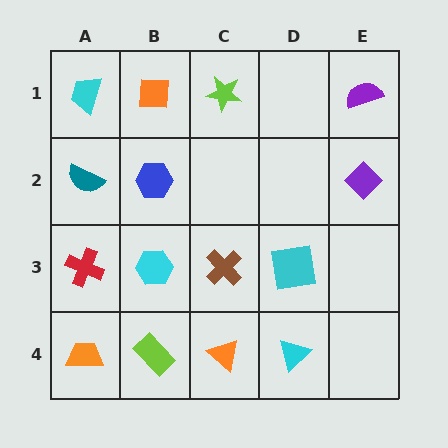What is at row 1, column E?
A purple semicircle.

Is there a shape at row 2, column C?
No, that cell is empty.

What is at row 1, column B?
An orange square.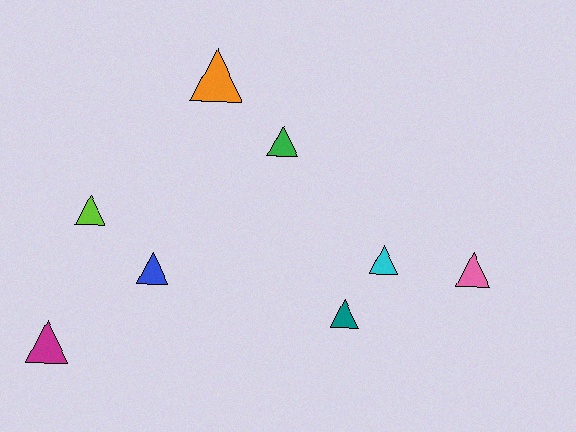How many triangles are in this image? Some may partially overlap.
There are 8 triangles.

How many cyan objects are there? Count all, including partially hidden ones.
There is 1 cyan object.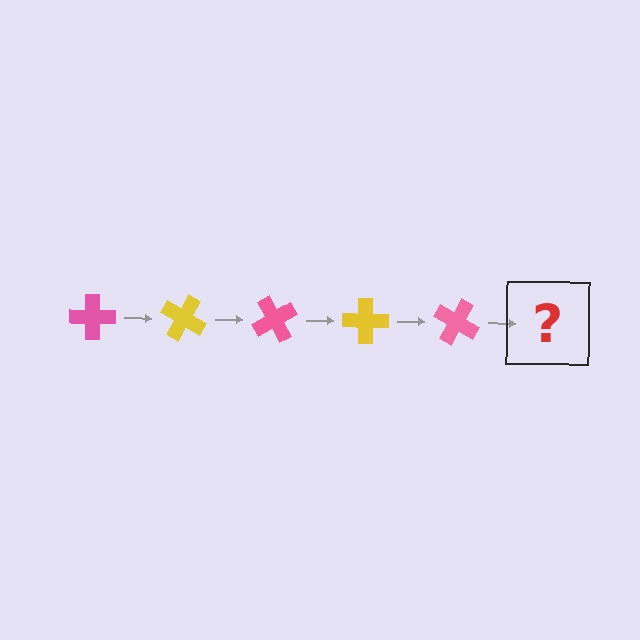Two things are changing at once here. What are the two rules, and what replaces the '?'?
The two rules are that it rotates 30 degrees each step and the color cycles through pink and yellow. The '?' should be a yellow cross, rotated 150 degrees from the start.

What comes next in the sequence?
The next element should be a yellow cross, rotated 150 degrees from the start.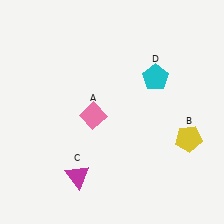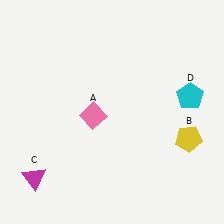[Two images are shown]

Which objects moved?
The objects that moved are: the magenta triangle (C), the cyan pentagon (D).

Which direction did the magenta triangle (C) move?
The magenta triangle (C) moved left.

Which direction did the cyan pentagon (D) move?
The cyan pentagon (D) moved right.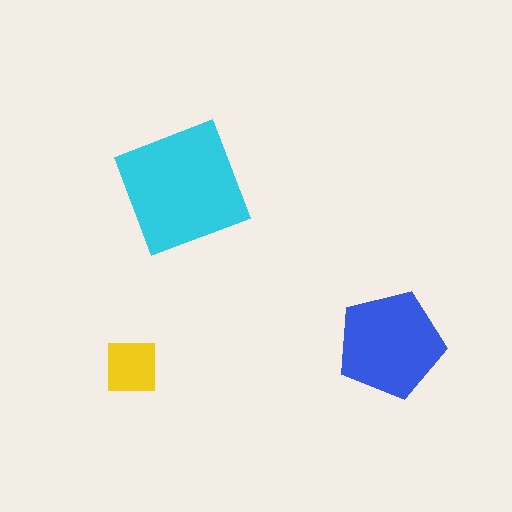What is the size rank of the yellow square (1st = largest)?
3rd.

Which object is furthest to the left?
The yellow square is leftmost.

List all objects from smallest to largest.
The yellow square, the blue pentagon, the cyan square.